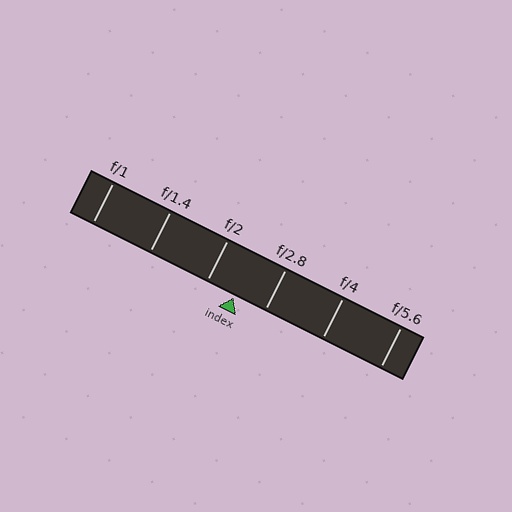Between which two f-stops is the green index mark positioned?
The index mark is between f/2 and f/2.8.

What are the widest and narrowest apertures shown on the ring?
The widest aperture shown is f/1 and the narrowest is f/5.6.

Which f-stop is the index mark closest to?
The index mark is closest to f/2.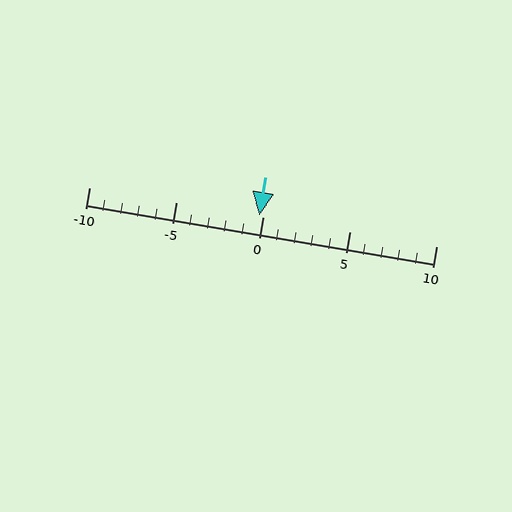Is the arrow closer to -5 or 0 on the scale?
The arrow is closer to 0.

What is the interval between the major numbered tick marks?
The major tick marks are spaced 5 units apart.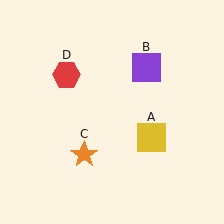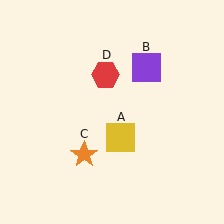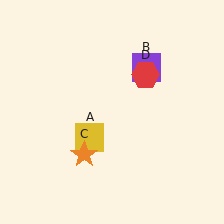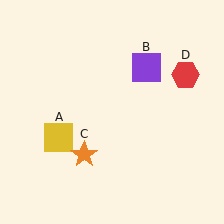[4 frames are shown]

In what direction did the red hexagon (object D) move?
The red hexagon (object D) moved right.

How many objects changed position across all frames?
2 objects changed position: yellow square (object A), red hexagon (object D).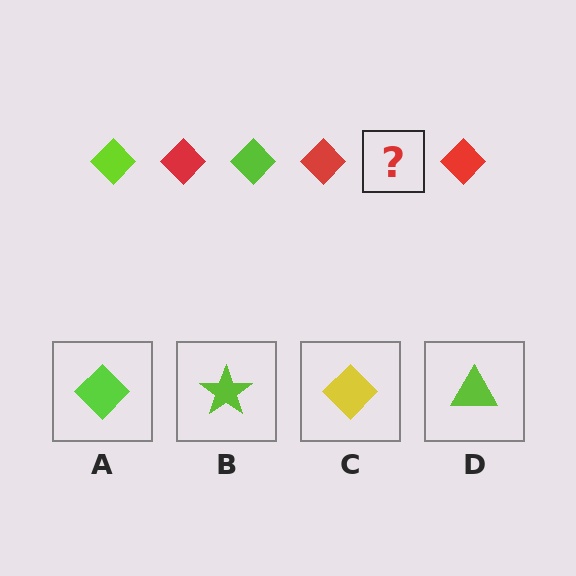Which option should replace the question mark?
Option A.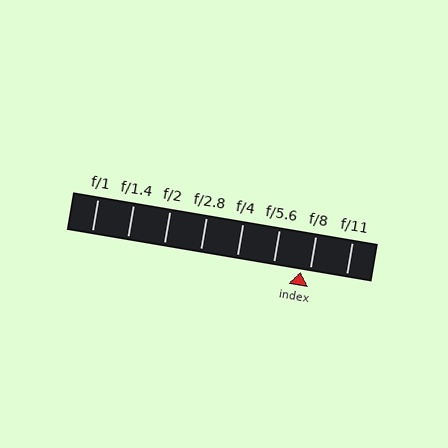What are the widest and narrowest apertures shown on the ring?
The widest aperture shown is f/1 and the narrowest is f/11.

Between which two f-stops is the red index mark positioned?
The index mark is between f/5.6 and f/8.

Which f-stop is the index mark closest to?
The index mark is closest to f/8.